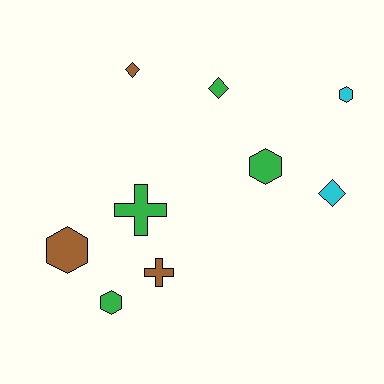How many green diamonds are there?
There is 1 green diamond.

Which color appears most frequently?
Green, with 4 objects.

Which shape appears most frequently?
Hexagon, with 4 objects.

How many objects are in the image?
There are 9 objects.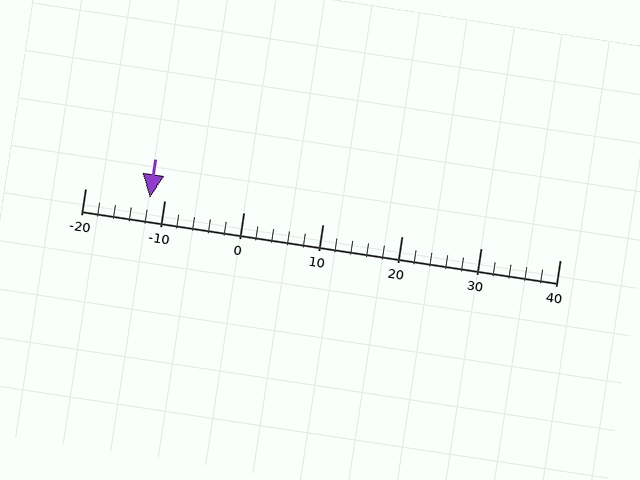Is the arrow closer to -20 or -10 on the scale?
The arrow is closer to -10.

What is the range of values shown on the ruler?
The ruler shows values from -20 to 40.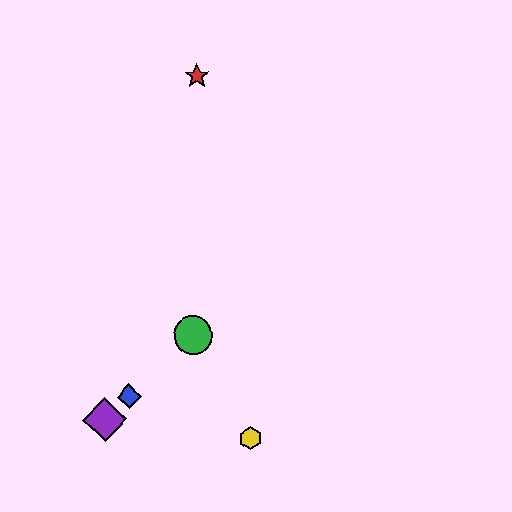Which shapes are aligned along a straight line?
The blue diamond, the green circle, the purple diamond are aligned along a straight line.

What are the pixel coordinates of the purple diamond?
The purple diamond is at (105, 420).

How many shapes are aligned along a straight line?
3 shapes (the blue diamond, the green circle, the purple diamond) are aligned along a straight line.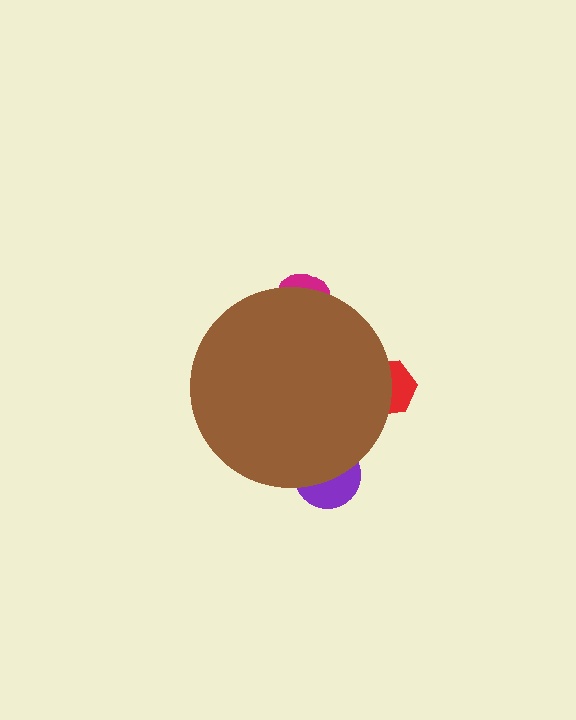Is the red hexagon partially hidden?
Yes, the red hexagon is partially hidden behind the brown circle.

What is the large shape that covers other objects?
A brown circle.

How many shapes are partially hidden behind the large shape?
3 shapes are partially hidden.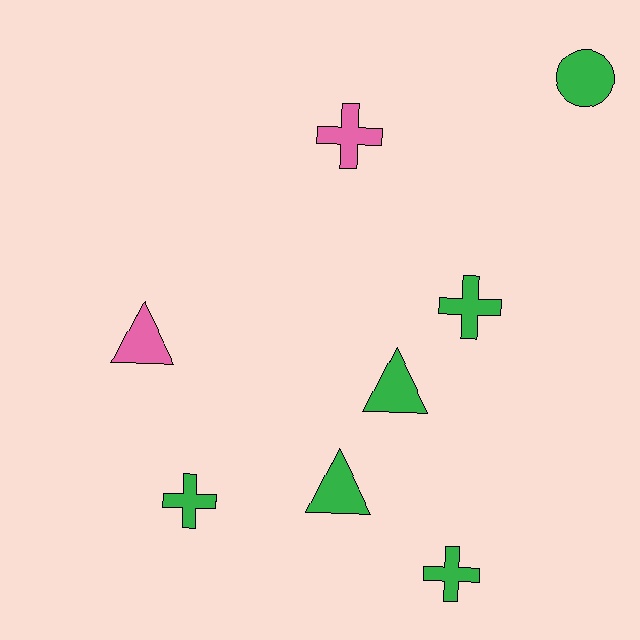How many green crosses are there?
There are 3 green crosses.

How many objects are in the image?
There are 8 objects.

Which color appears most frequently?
Green, with 6 objects.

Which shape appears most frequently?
Cross, with 4 objects.